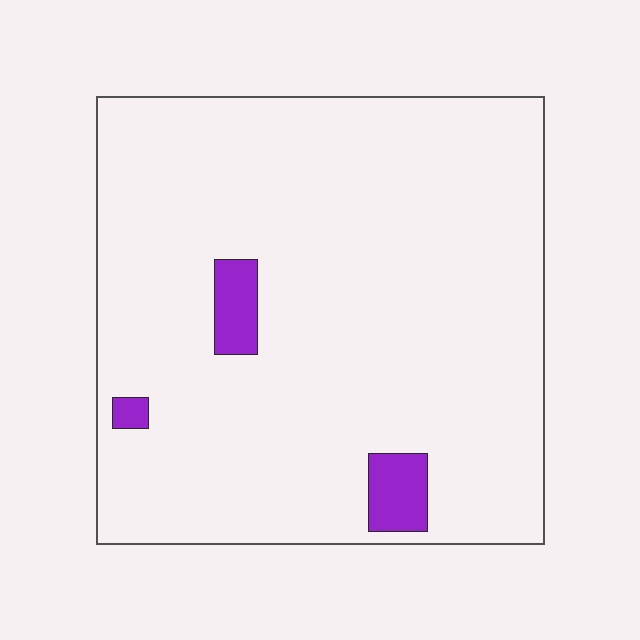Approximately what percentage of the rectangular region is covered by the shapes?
Approximately 5%.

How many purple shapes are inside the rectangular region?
3.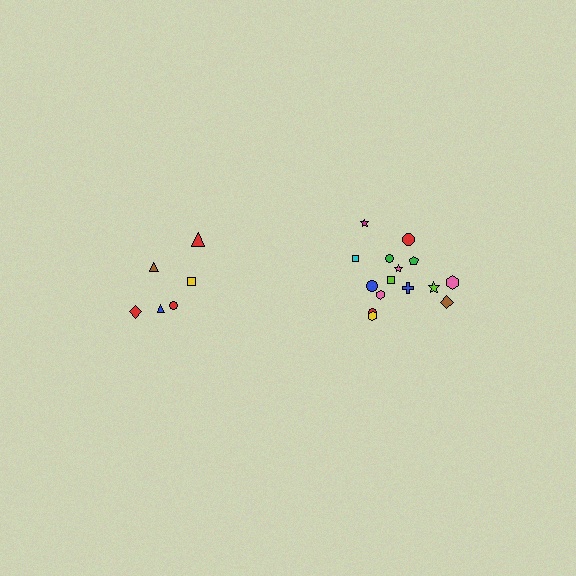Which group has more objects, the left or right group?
The right group.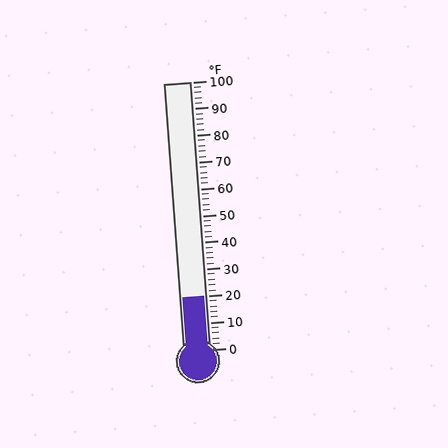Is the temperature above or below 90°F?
The temperature is below 90°F.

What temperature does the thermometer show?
The thermometer shows approximately 20°F.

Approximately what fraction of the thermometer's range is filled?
The thermometer is filled to approximately 20% of its range.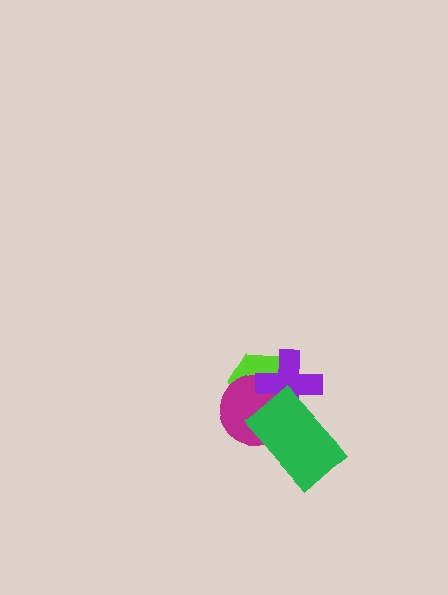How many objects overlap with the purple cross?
3 objects overlap with the purple cross.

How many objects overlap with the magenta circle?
3 objects overlap with the magenta circle.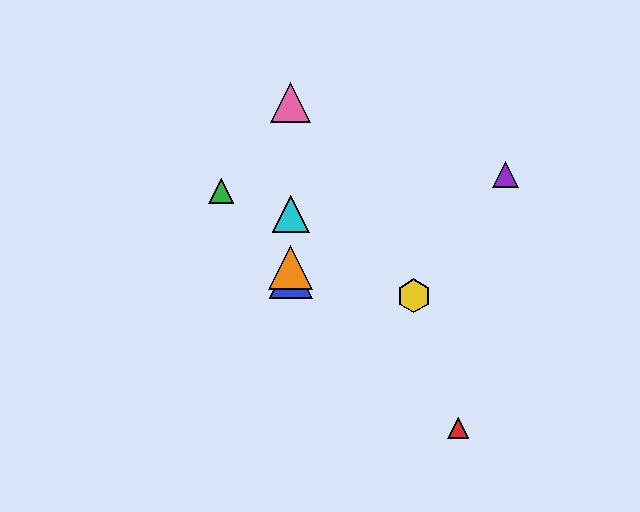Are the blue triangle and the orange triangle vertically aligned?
Yes, both are at x≈291.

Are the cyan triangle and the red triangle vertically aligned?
No, the cyan triangle is at x≈291 and the red triangle is at x≈458.